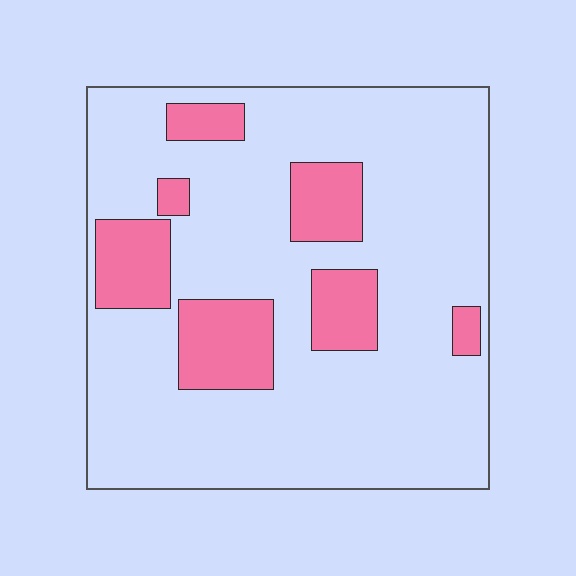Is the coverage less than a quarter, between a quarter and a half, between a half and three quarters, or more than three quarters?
Less than a quarter.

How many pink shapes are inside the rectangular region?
7.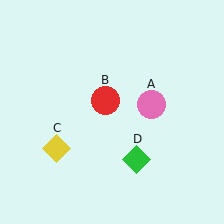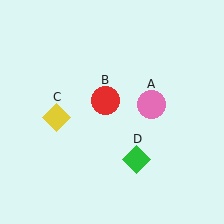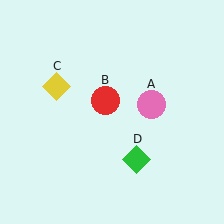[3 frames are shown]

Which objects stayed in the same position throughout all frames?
Pink circle (object A) and red circle (object B) and green diamond (object D) remained stationary.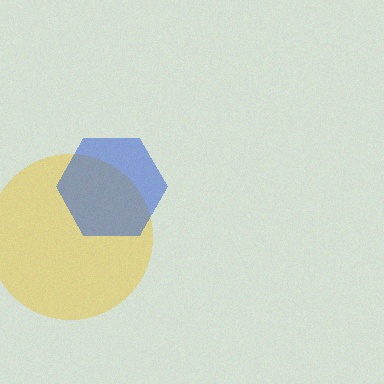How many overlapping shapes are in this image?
There are 2 overlapping shapes in the image.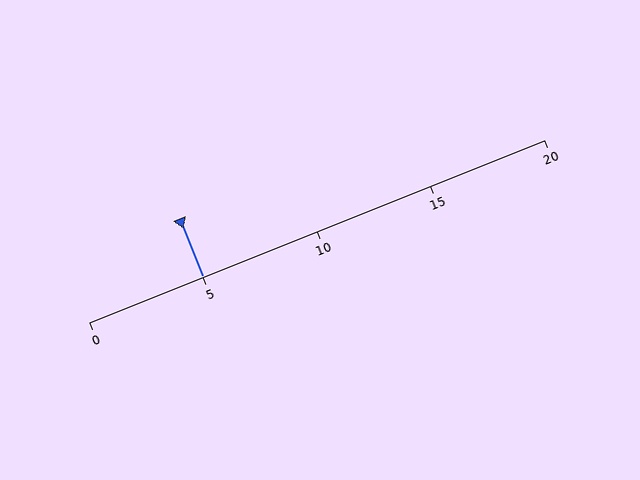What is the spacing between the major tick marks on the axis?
The major ticks are spaced 5 apart.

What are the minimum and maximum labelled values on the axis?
The axis runs from 0 to 20.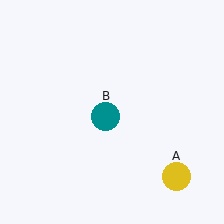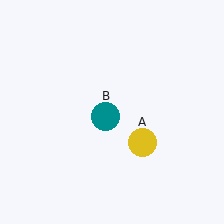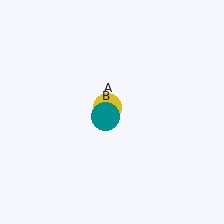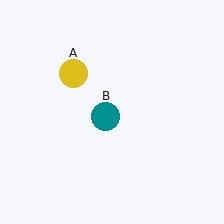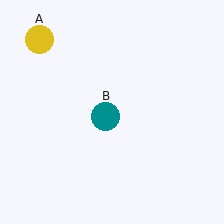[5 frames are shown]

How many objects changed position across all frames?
1 object changed position: yellow circle (object A).